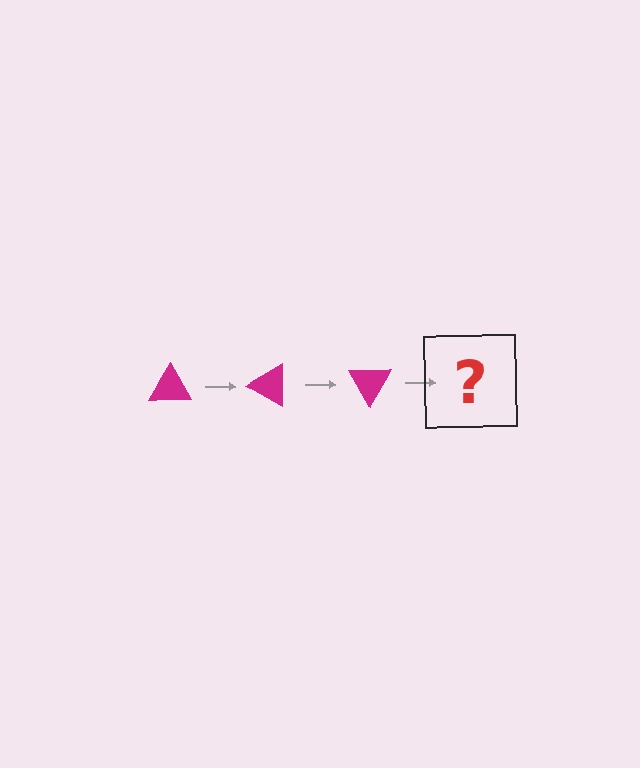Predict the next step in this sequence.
The next step is a magenta triangle rotated 90 degrees.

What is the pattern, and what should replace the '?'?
The pattern is that the triangle rotates 30 degrees each step. The '?' should be a magenta triangle rotated 90 degrees.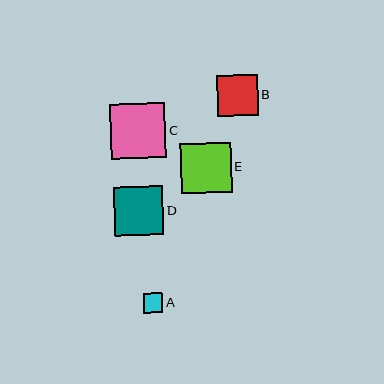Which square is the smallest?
Square A is the smallest with a size of approximately 20 pixels.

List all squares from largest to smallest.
From largest to smallest: C, E, D, B, A.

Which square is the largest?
Square C is the largest with a size of approximately 55 pixels.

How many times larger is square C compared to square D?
Square C is approximately 1.1 times the size of square D.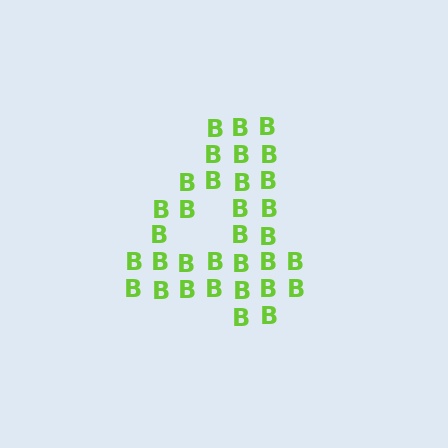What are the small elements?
The small elements are letter B's.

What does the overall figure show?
The overall figure shows the digit 4.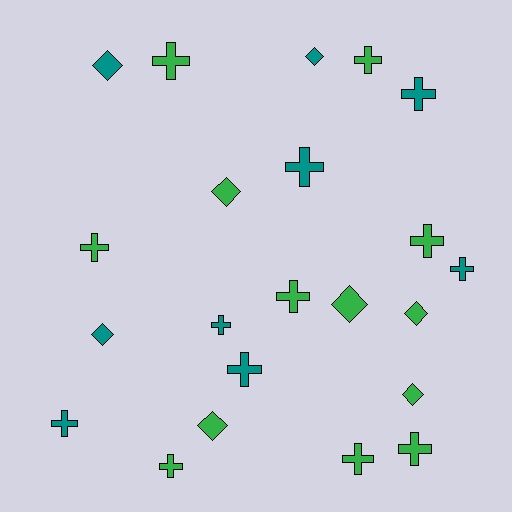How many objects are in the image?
There are 22 objects.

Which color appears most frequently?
Green, with 13 objects.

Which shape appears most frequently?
Cross, with 14 objects.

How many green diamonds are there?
There are 5 green diamonds.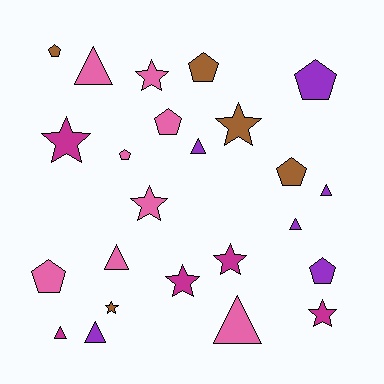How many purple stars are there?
There are no purple stars.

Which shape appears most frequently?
Pentagon, with 8 objects.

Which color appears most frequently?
Pink, with 8 objects.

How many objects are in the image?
There are 24 objects.